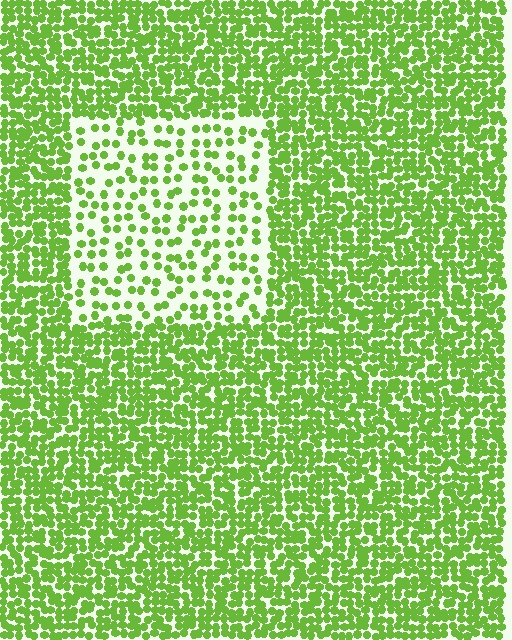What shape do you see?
I see a rectangle.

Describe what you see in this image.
The image contains small lime elements arranged at two different densities. A rectangle-shaped region is visible where the elements are less densely packed than the surrounding area.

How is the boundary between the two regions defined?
The boundary is defined by a change in element density (approximately 2.5x ratio). All elements are the same color, size, and shape.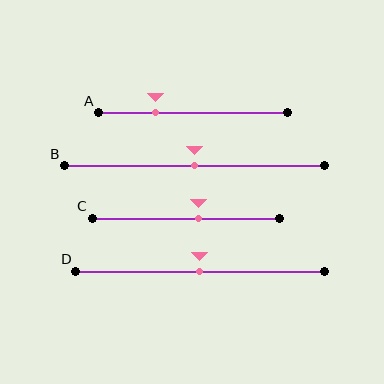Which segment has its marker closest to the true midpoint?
Segment B has its marker closest to the true midpoint.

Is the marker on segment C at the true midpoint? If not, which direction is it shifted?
No, the marker on segment C is shifted to the right by about 7% of the segment length.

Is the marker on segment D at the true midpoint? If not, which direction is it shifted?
Yes, the marker on segment D is at the true midpoint.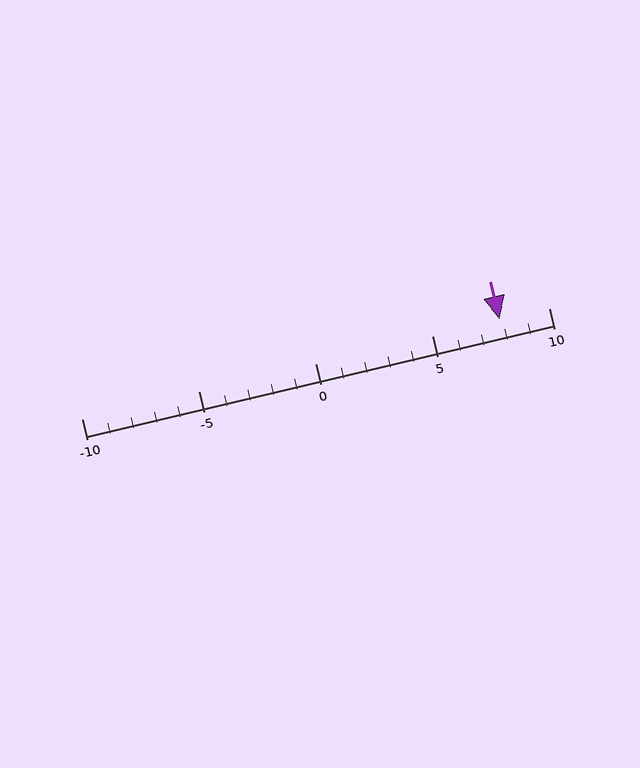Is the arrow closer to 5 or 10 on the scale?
The arrow is closer to 10.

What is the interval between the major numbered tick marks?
The major tick marks are spaced 5 units apart.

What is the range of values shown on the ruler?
The ruler shows values from -10 to 10.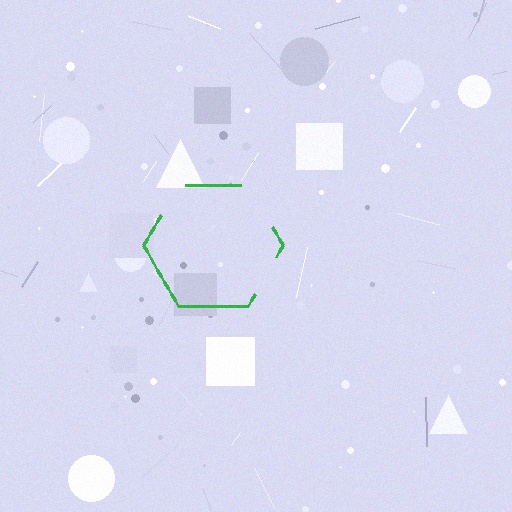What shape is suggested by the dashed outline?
The dashed outline suggests a hexagon.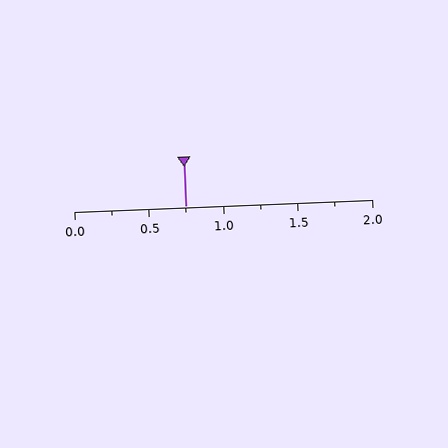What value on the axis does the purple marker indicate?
The marker indicates approximately 0.75.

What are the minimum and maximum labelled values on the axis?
The axis runs from 0.0 to 2.0.